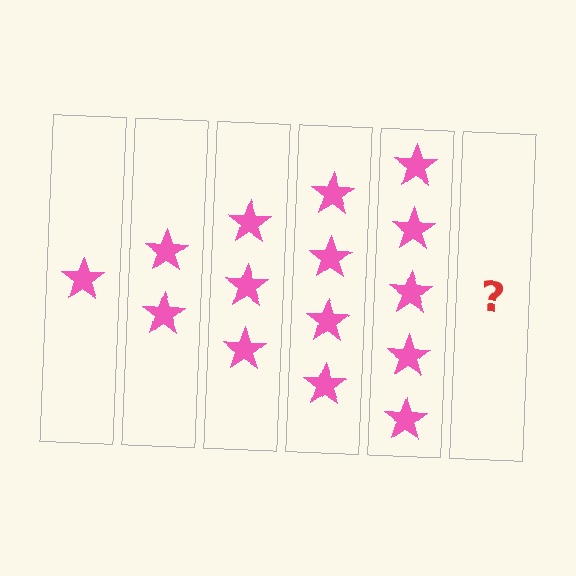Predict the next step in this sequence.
The next step is 6 stars.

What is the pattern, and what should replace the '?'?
The pattern is that each step adds one more star. The '?' should be 6 stars.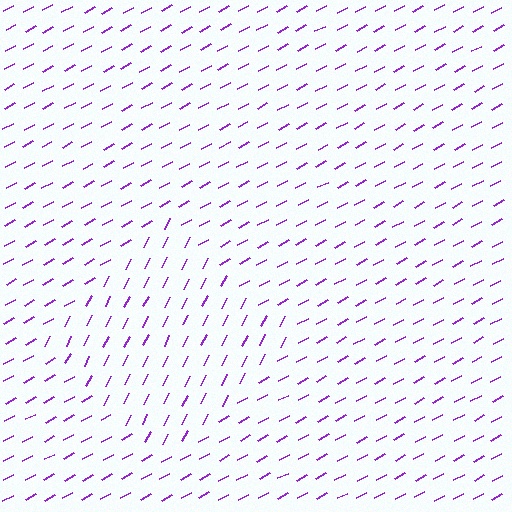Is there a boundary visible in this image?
Yes, there is a texture boundary formed by a change in line orientation.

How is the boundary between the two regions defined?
The boundary is defined purely by a change in line orientation (approximately 34 degrees difference). All lines are the same color and thickness.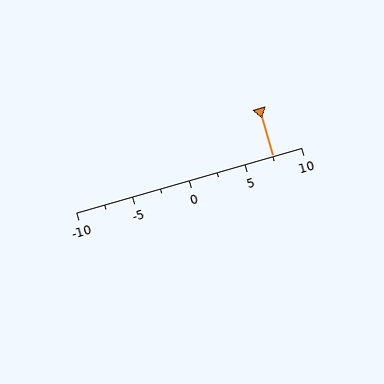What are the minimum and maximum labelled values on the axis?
The axis runs from -10 to 10.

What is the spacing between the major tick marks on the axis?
The major ticks are spaced 5 apart.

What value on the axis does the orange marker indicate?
The marker indicates approximately 7.5.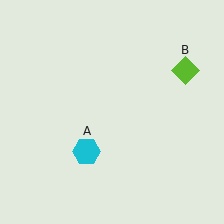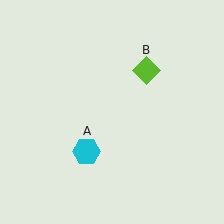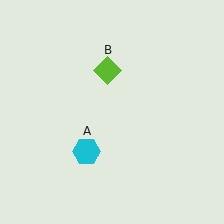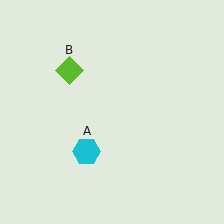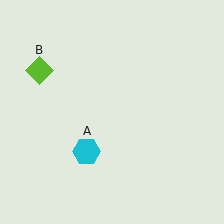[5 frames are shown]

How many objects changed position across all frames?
1 object changed position: lime diamond (object B).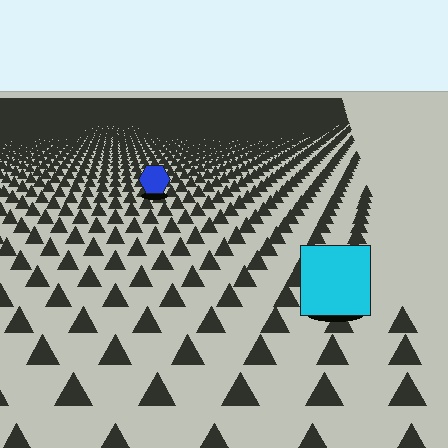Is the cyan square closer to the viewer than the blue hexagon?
Yes. The cyan square is closer — you can tell from the texture gradient: the ground texture is coarser near it.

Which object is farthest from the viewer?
The blue hexagon is farthest from the viewer. It appears smaller and the ground texture around it is denser.